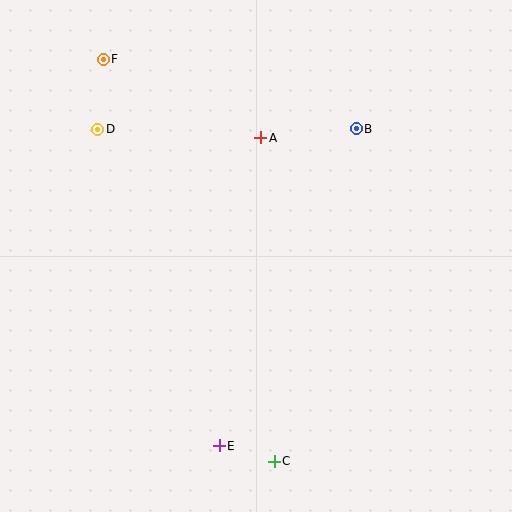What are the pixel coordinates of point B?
Point B is at (356, 129).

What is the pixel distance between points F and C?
The distance between F and C is 437 pixels.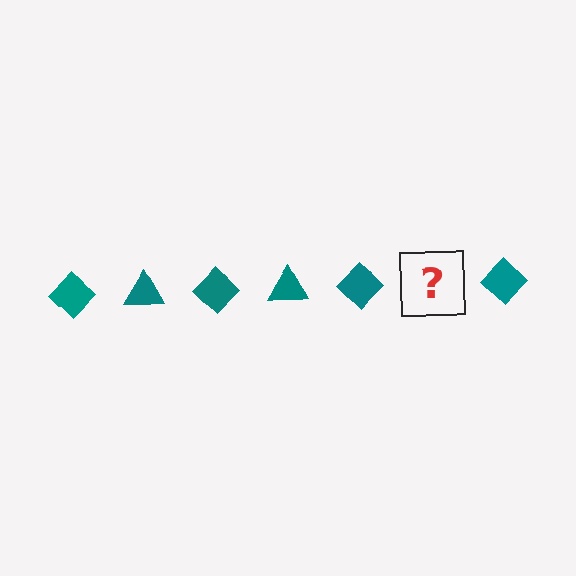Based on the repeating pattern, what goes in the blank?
The blank should be a teal triangle.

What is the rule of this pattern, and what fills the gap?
The rule is that the pattern cycles through diamond, triangle shapes in teal. The gap should be filled with a teal triangle.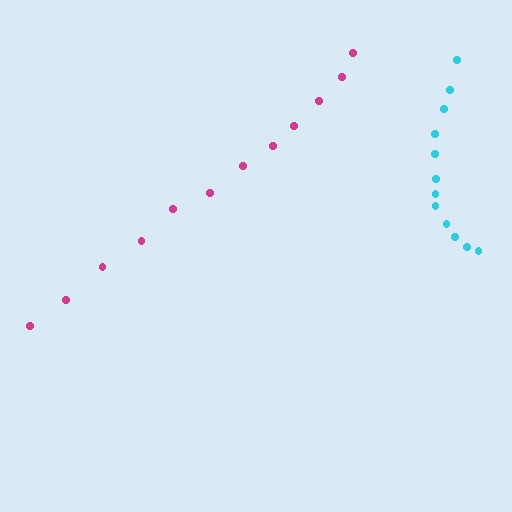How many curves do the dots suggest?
There are 2 distinct paths.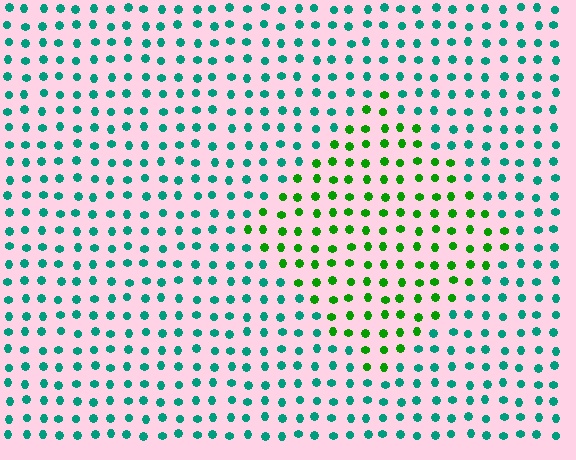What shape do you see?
I see a diamond.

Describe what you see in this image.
The image is filled with small teal elements in a uniform arrangement. A diamond-shaped region is visible where the elements are tinted to a slightly different hue, forming a subtle color boundary.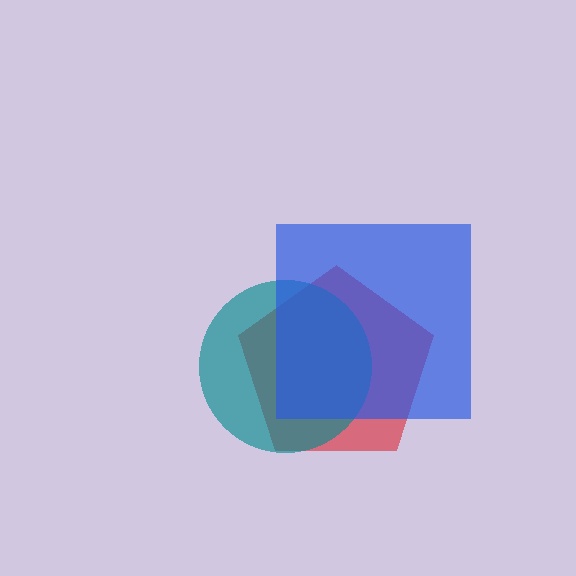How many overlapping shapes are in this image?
There are 3 overlapping shapes in the image.